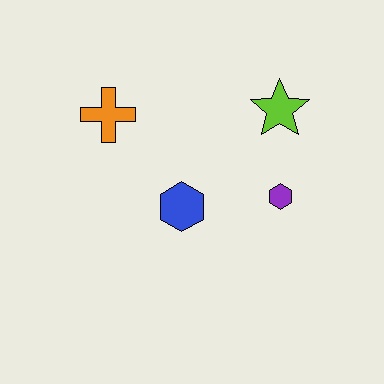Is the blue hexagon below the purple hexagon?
Yes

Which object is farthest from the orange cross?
The purple hexagon is farthest from the orange cross.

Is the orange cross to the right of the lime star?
No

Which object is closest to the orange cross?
The blue hexagon is closest to the orange cross.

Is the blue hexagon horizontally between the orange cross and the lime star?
Yes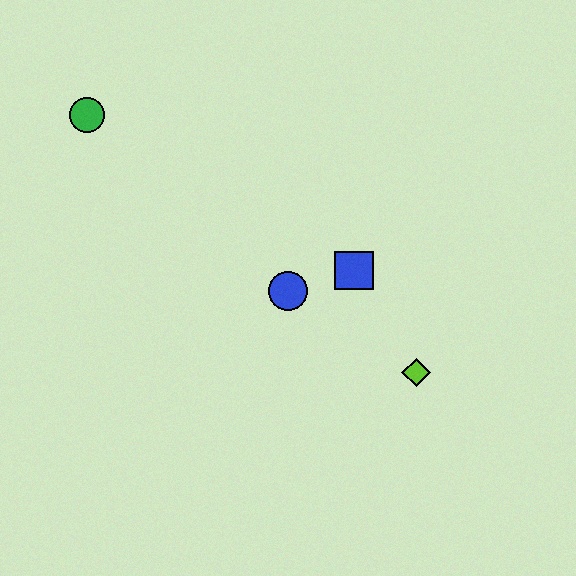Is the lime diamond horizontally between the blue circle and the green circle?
No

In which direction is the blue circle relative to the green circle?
The blue circle is to the right of the green circle.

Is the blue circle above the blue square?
No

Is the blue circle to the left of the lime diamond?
Yes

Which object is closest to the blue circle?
The blue square is closest to the blue circle.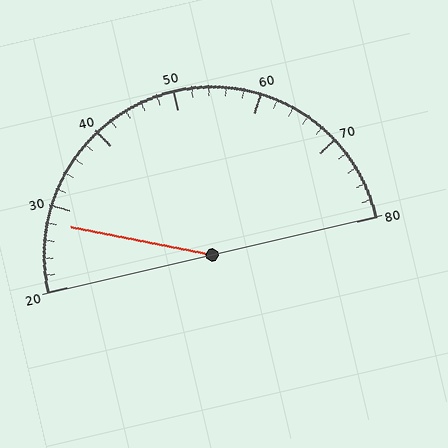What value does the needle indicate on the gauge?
The needle indicates approximately 28.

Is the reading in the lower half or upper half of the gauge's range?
The reading is in the lower half of the range (20 to 80).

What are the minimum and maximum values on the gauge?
The gauge ranges from 20 to 80.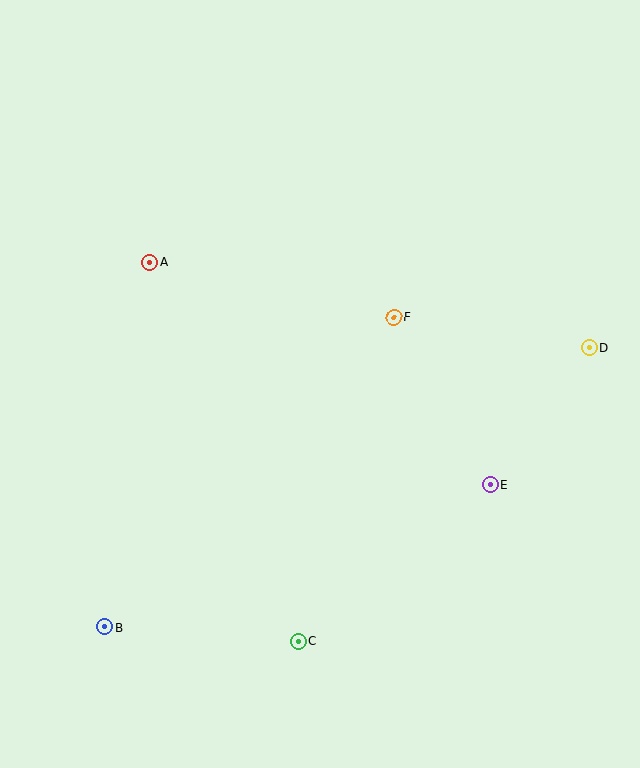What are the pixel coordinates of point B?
Point B is at (105, 627).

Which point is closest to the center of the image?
Point F at (394, 317) is closest to the center.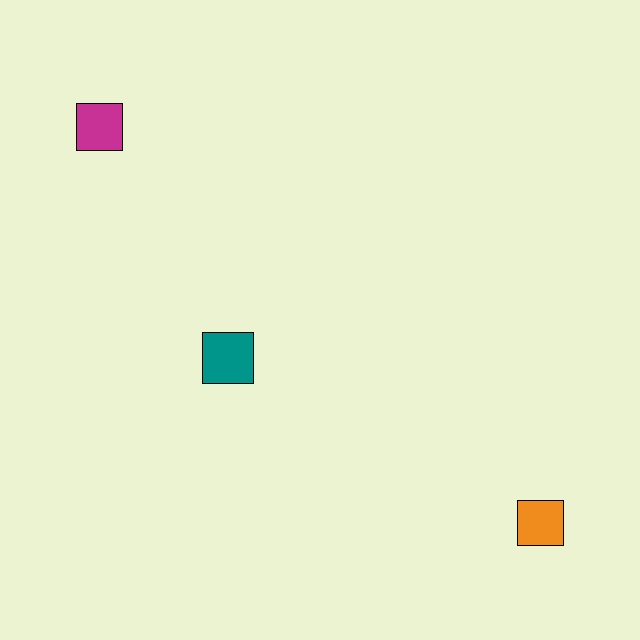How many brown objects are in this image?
There are no brown objects.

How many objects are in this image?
There are 3 objects.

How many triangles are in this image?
There are no triangles.